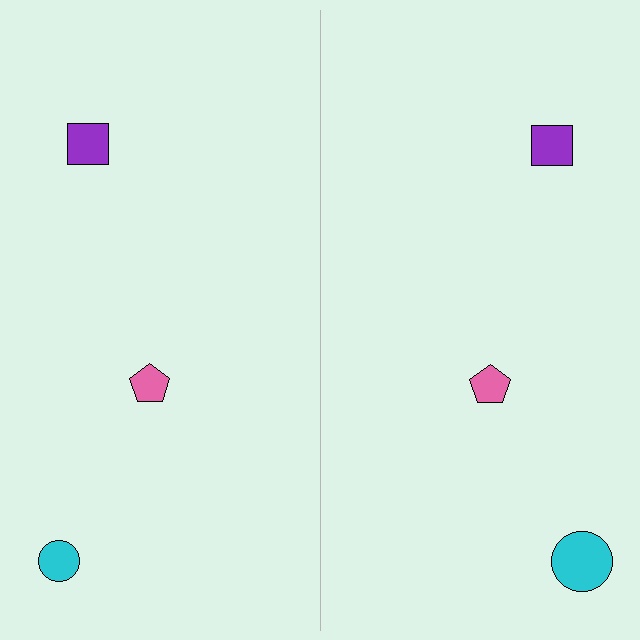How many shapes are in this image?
There are 6 shapes in this image.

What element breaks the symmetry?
The cyan circle on the right side has a different size than its mirror counterpart.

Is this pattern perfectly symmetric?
No, the pattern is not perfectly symmetric. The cyan circle on the right side has a different size than its mirror counterpart.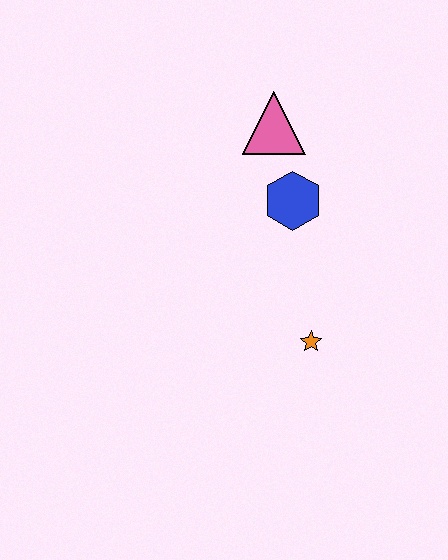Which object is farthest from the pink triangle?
The orange star is farthest from the pink triangle.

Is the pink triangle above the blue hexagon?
Yes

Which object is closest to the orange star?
The blue hexagon is closest to the orange star.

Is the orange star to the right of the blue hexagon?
Yes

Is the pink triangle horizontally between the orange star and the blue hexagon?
No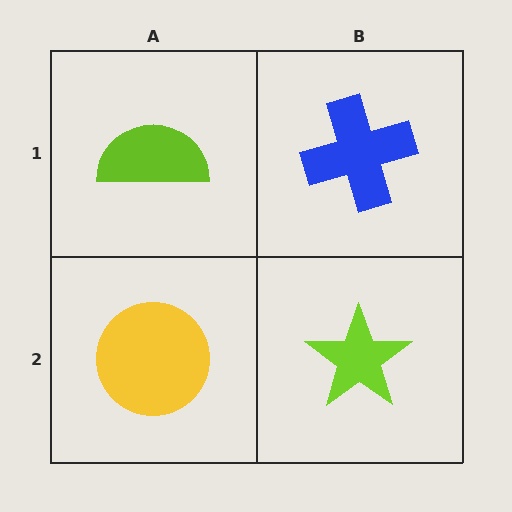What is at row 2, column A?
A yellow circle.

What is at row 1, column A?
A lime semicircle.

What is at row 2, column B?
A lime star.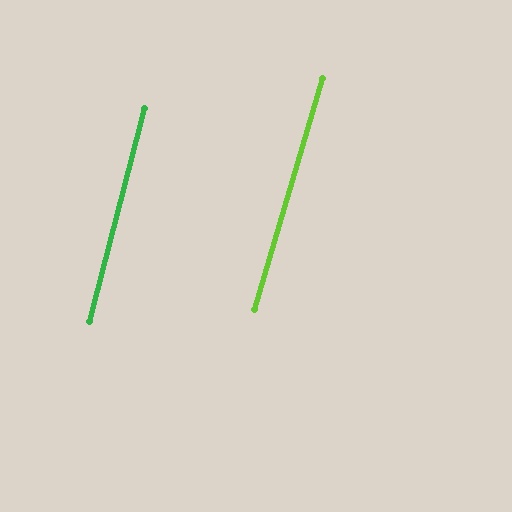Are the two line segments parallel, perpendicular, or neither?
Parallel — their directions differ by only 1.7°.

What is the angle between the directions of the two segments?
Approximately 2 degrees.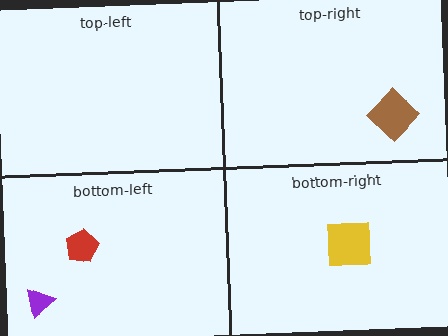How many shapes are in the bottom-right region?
1.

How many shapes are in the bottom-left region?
2.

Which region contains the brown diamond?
The top-right region.